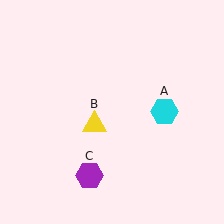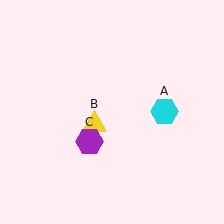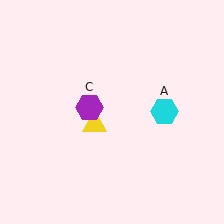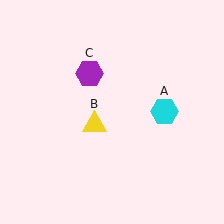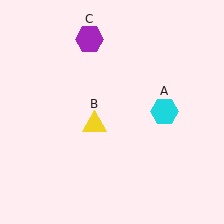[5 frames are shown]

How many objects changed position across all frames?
1 object changed position: purple hexagon (object C).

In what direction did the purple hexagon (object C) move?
The purple hexagon (object C) moved up.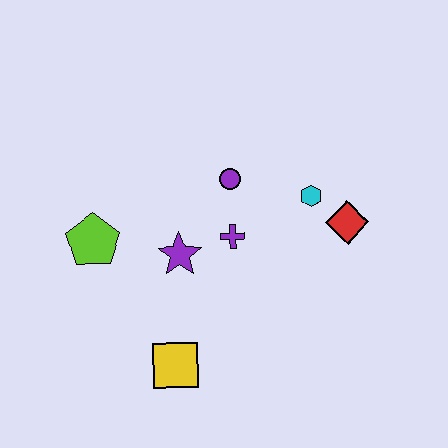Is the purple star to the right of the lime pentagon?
Yes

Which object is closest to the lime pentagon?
The purple star is closest to the lime pentagon.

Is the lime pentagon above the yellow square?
Yes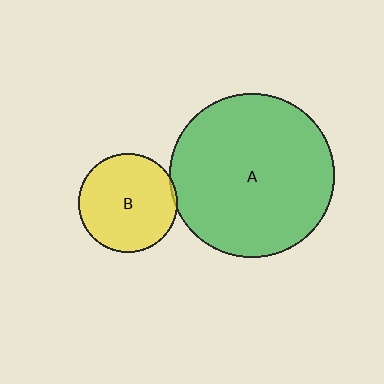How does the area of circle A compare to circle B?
Approximately 2.7 times.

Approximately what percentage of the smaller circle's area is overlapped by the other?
Approximately 5%.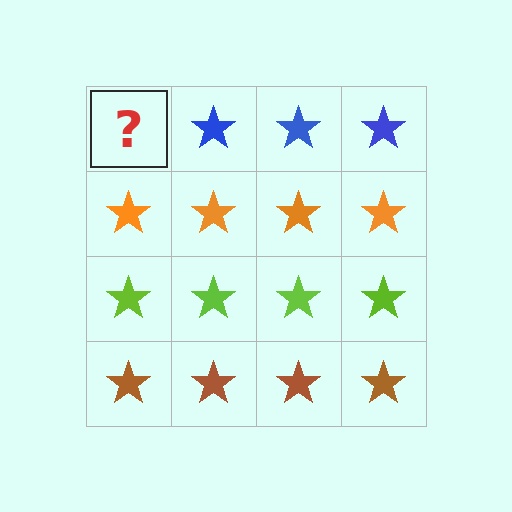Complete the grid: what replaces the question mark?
The question mark should be replaced with a blue star.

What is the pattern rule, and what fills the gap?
The rule is that each row has a consistent color. The gap should be filled with a blue star.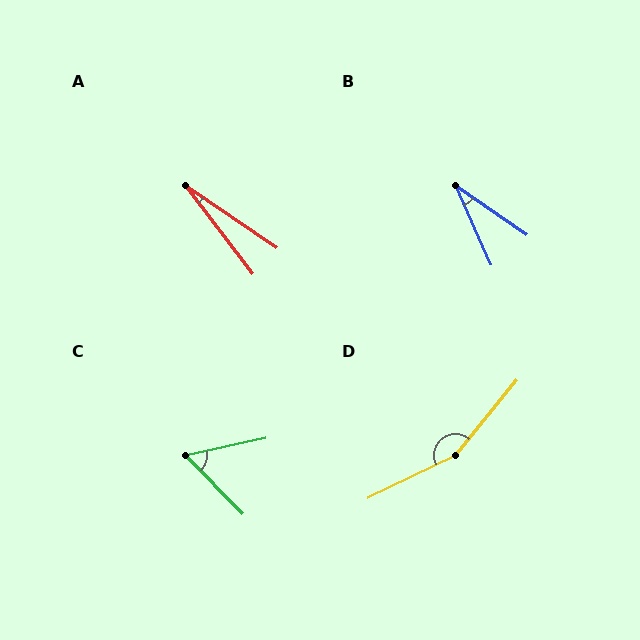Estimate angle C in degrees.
Approximately 57 degrees.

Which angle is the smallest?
A, at approximately 18 degrees.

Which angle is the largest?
D, at approximately 156 degrees.